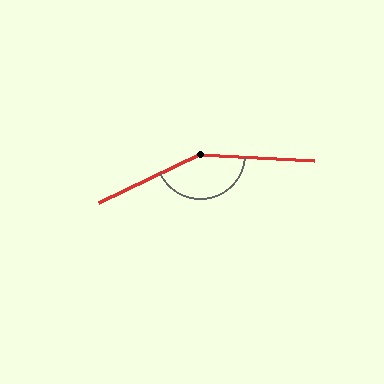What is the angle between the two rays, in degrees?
Approximately 152 degrees.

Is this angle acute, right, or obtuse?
It is obtuse.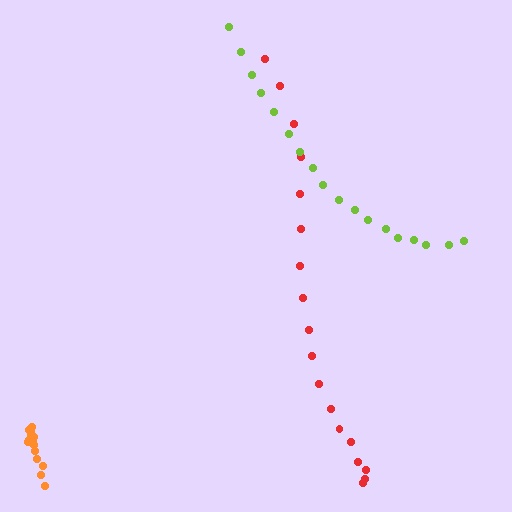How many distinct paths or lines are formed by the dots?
There are 3 distinct paths.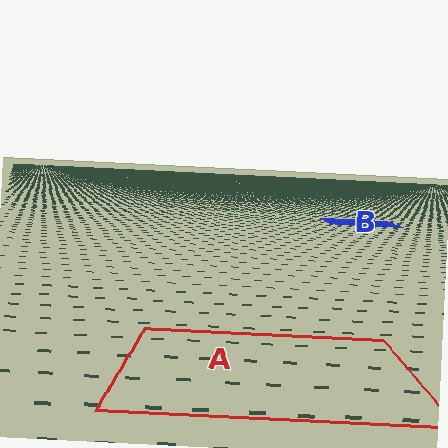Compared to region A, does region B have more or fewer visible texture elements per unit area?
Region B has more texture elements per unit area — they are packed more densely because it is farther away.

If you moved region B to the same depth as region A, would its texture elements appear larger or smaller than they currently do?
They would appear larger. At a closer depth, the same texture elements are projected at a bigger on-screen size.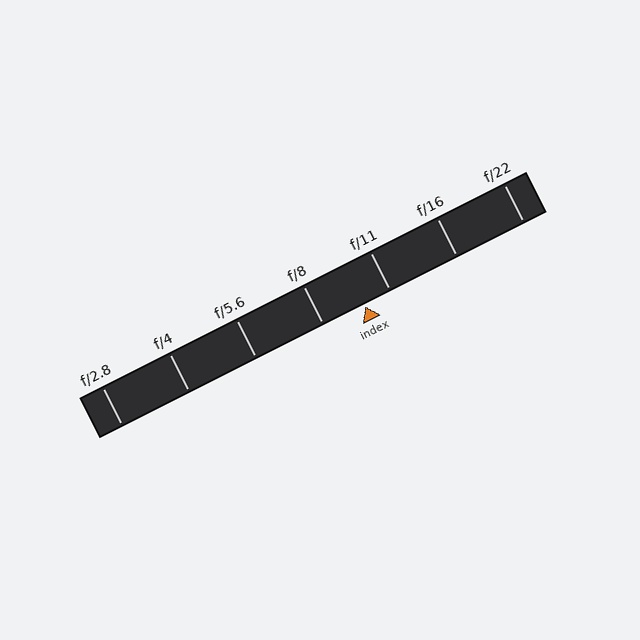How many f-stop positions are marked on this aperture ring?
There are 7 f-stop positions marked.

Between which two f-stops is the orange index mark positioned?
The index mark is between f/8 and f/11.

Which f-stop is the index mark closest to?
The index mark is closest to f/11.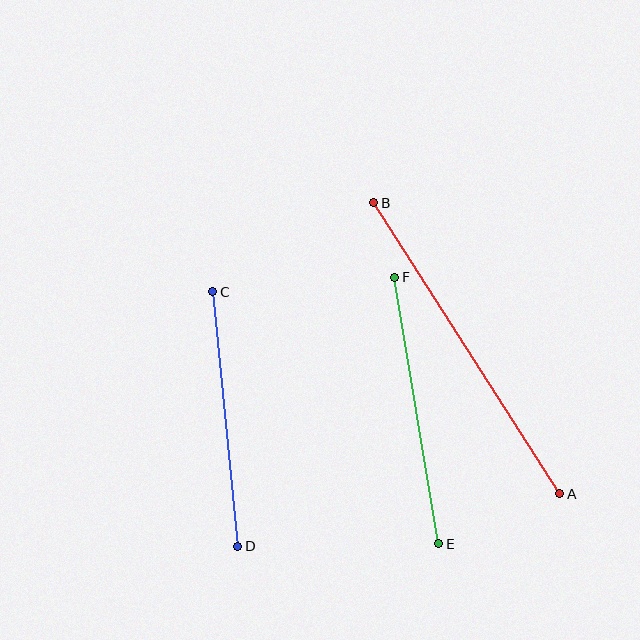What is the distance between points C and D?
The distance is approximately 256 pixels.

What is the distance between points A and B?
The distance is approximately 345 pixels.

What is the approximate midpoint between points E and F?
The midpoint is at approximately (417, 411) pixels.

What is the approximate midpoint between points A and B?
The midpoint is at approximately (467, 348) pixels.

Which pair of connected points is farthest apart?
Points A and B are farthest apart.